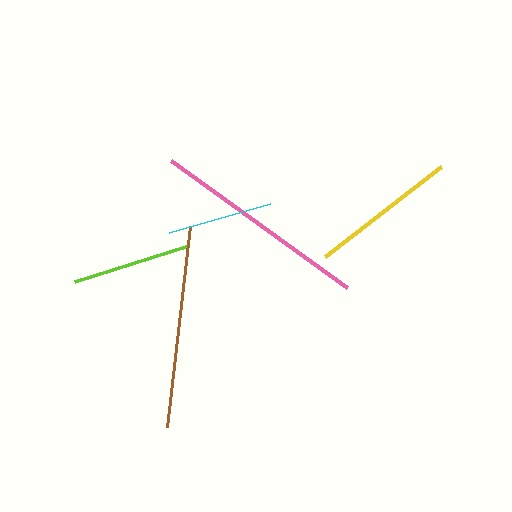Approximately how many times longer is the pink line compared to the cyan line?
The pink line is approximately 2.1 times the length of the cyan line.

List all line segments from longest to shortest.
From longest to shortest: pink, brown, yellow, lime, cyan.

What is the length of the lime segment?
The lime segment is approximately 120 pixels long.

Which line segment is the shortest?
The cyan line is the shortest at approximately 105 pixels.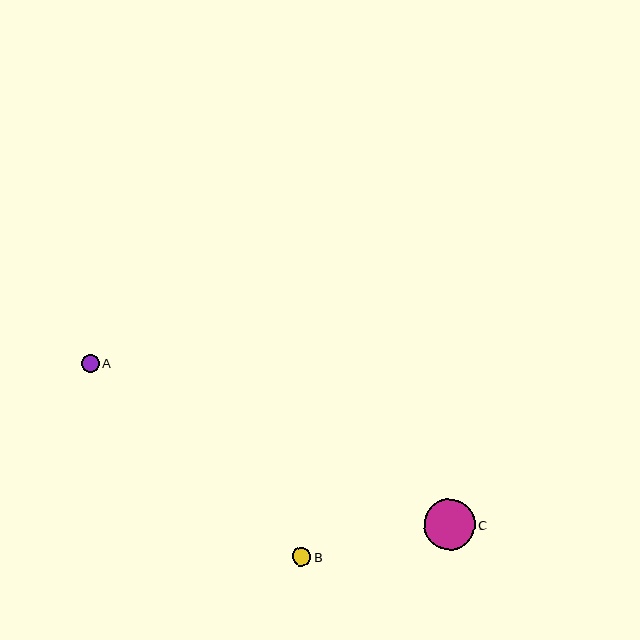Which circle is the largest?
Circle C is the largest with a size of approximately 51 pixels.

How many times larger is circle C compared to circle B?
Circle C is approximately 2.8 times the size of circle B.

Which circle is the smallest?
Circle A is the smallest with a size of approximately 18 pixels.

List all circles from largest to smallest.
From largest to smallest: C, B, A.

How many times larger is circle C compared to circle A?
Circle C is approximately 2.8 times the size of circle A.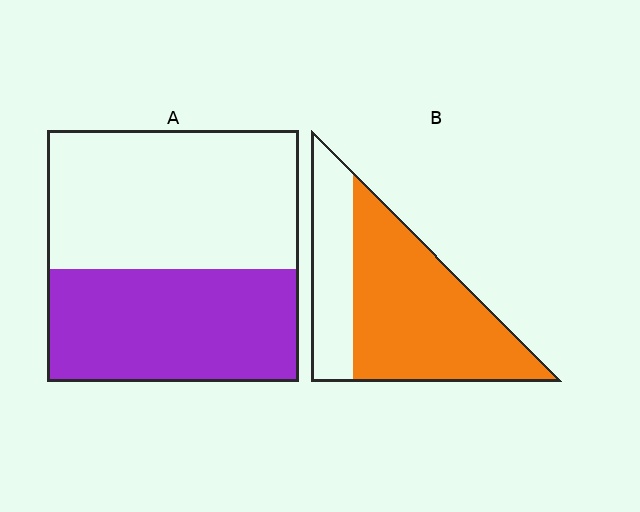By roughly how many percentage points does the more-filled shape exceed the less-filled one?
By roughly 25 percentage points (B over A).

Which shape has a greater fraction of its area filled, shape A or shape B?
Shape B.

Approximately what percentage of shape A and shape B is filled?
A is approximately 45% and B is approximately 70%.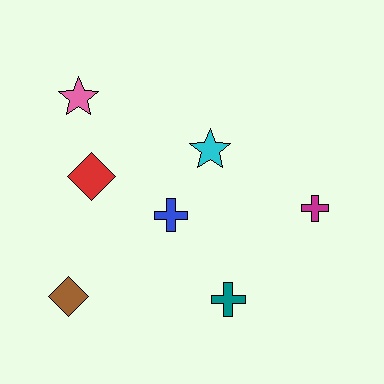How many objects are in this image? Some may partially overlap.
There are 7 objects.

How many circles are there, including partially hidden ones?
There are no circles.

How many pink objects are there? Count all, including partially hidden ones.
There is 1 pink object.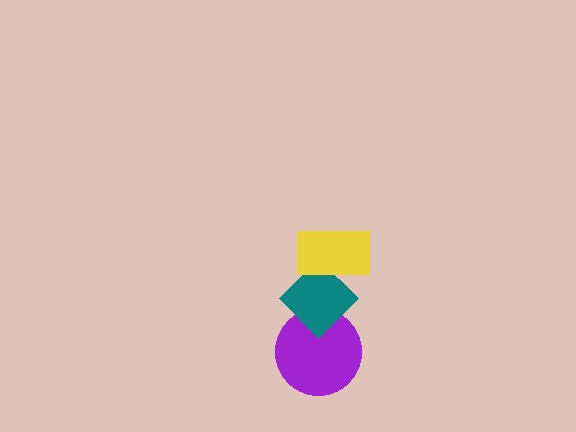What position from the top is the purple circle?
The purple circle is 3rd from the top.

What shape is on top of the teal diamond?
The yellow rectangle is on top of the teal diamond.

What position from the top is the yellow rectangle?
The yellow rectangle is 1st from the top.